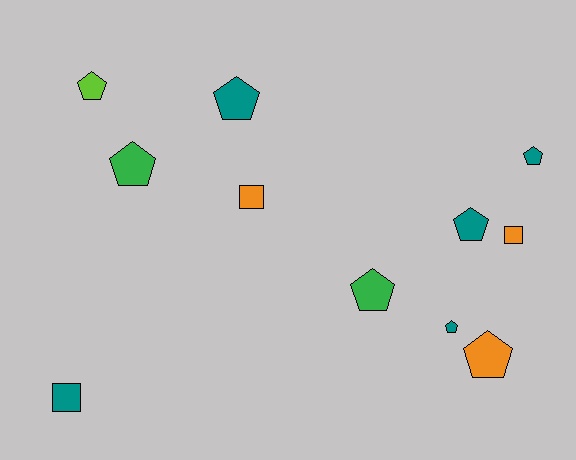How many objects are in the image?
There are 11 objects.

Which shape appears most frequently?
Pentagon, with 8 objects.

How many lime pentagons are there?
There is 1 lime pentagon.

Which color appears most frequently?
Teal, with 5 objects.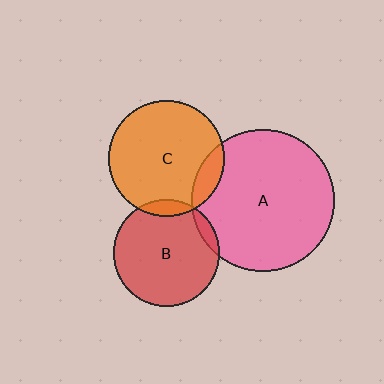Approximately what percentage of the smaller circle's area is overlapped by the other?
Approximately 5%.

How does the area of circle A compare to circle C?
Approximately 1.5 times.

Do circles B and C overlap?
Yes.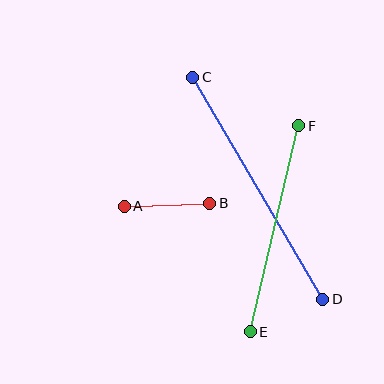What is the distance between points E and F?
The distance is approximately 212 pixels.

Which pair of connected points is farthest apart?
Points C and D are farthest apart.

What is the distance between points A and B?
The distance is approximately 85 pixels.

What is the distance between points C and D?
The distance is approximately 257 pixels.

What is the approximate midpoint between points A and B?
The midpoint is at approximately (167, 205) pixels.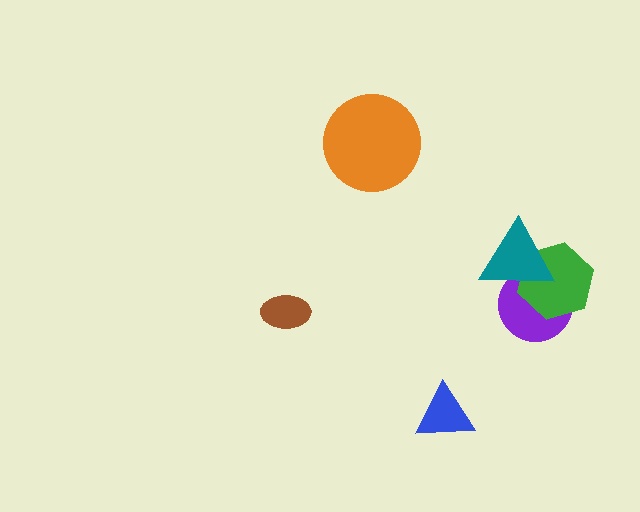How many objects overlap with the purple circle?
2 objects overlap with the purple circle.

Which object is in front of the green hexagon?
The teal triangle is in front of the green hexagon.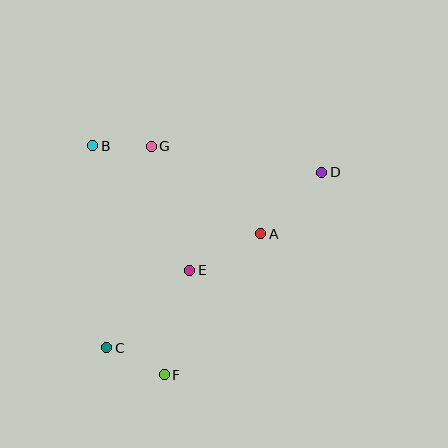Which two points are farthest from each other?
Points C and D are farthest from each other.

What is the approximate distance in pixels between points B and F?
The distance between B and F is approximately 240 pixels.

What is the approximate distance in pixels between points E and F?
The distance between E and F is approximately 108 pixels.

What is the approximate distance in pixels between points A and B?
The distance between A and B is approximately 190 pixels.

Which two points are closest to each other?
Points B and G are closest to each other.